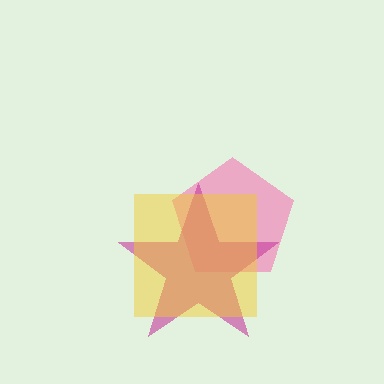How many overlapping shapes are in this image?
There are 3 overlapping shapes in the image.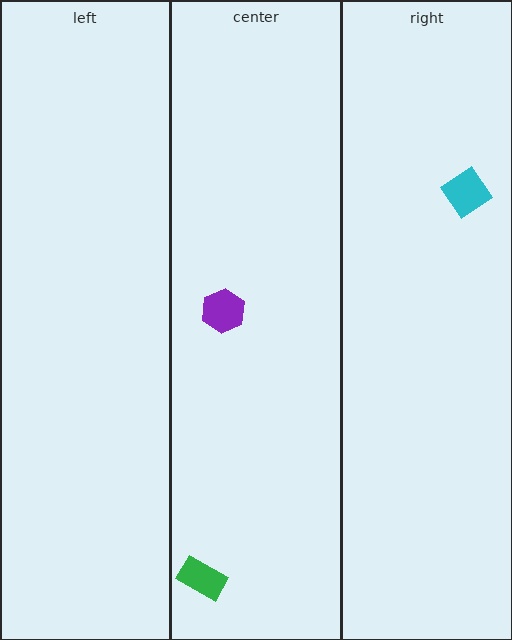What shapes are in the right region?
The cyan diamond.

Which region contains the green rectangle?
The center region.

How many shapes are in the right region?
1.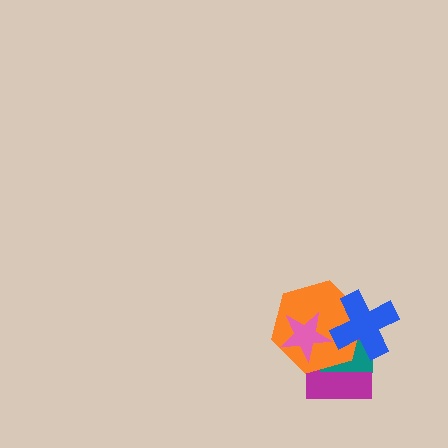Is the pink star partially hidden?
No, no other shape covers it.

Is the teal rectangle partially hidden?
Yes, it is partially covered by another shape.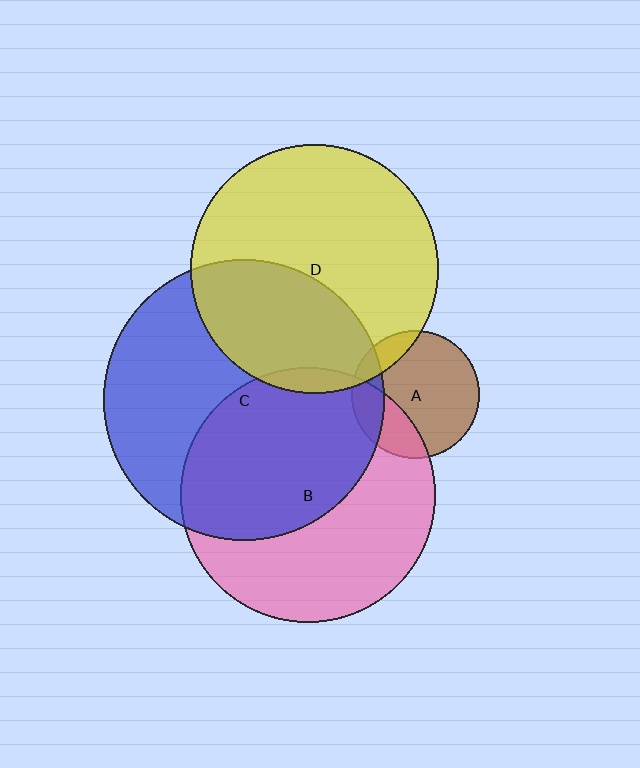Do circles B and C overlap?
Yes.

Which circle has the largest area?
Circle C (blue).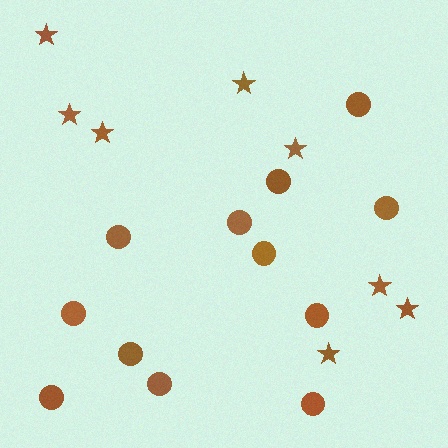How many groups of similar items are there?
There are 2 groups: one group of circles (12) and one group of stars (8).